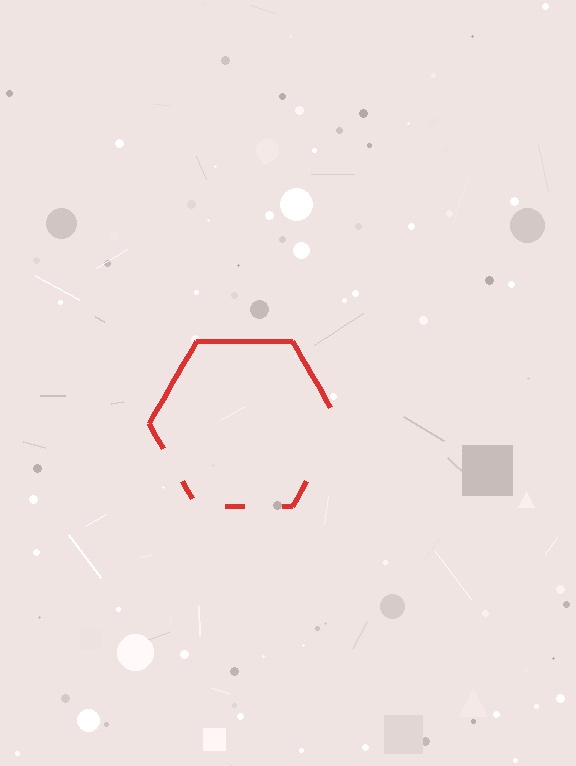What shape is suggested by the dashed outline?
The dashed outline suggests a hexagon.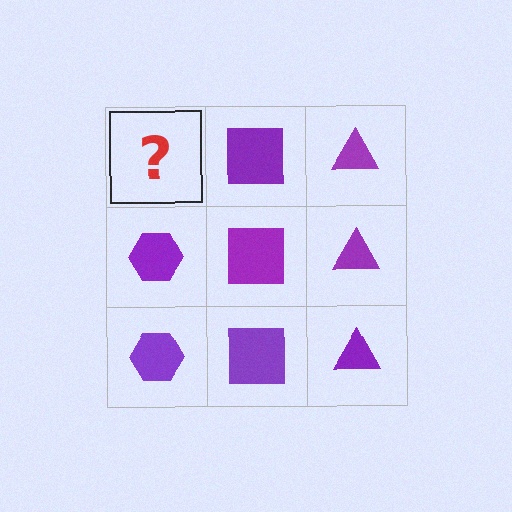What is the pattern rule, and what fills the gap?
The rule is that each column has a consistent shape. The gap should be filled with a purple hexagon.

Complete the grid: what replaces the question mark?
The question mark should be replaced with a purple hexagon.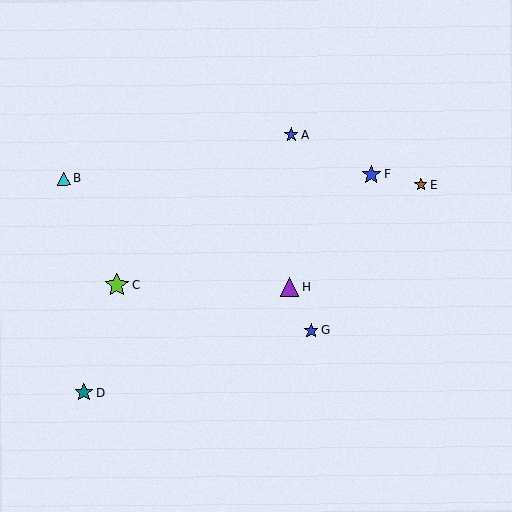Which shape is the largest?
The lime star (labeled C) is the largest.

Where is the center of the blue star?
The center of the blue star is at (372, 175).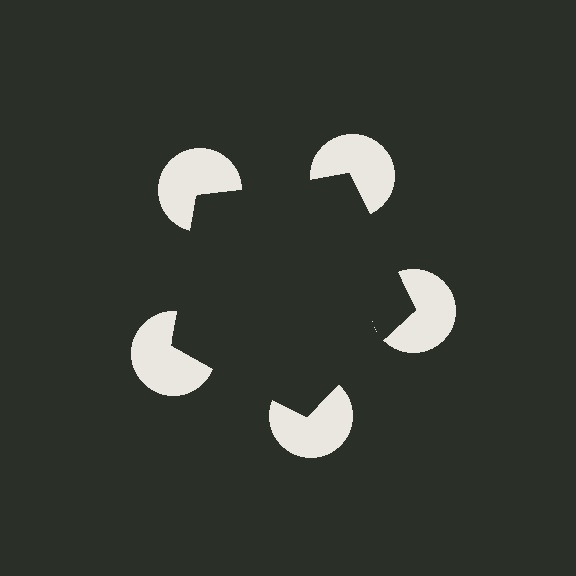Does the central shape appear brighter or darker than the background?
It typically appears slightly darker than the background, even though no actual brightness change is drawn.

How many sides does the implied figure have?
5 sides.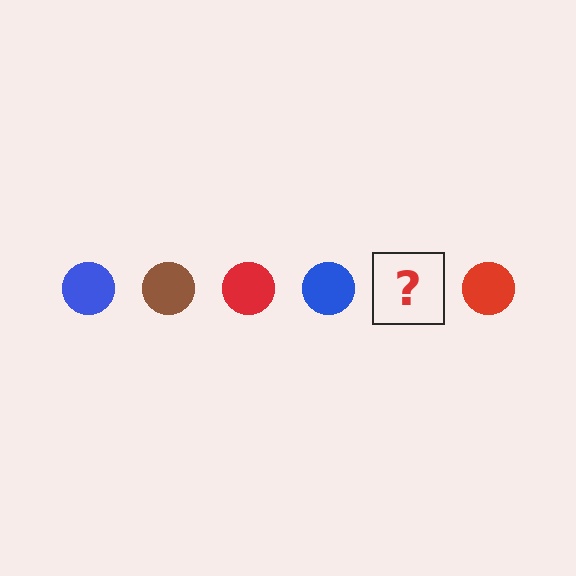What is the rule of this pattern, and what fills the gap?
The rule is that the pattern cycles through blue, brown, red circles. The gap should be filled with a brown circle.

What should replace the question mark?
The question mark should be replaced with a brown circle.